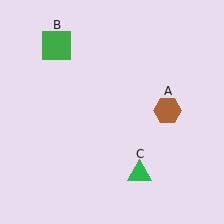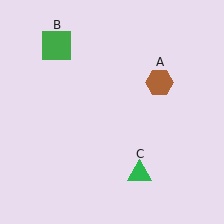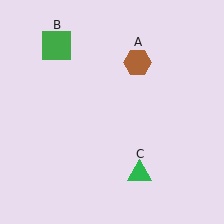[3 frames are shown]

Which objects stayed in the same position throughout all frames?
Green square (object B) and green triangle (object C) remained stationary.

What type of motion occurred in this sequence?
The brown hexagon (object A) rotated counterclockwise around the center of the scene.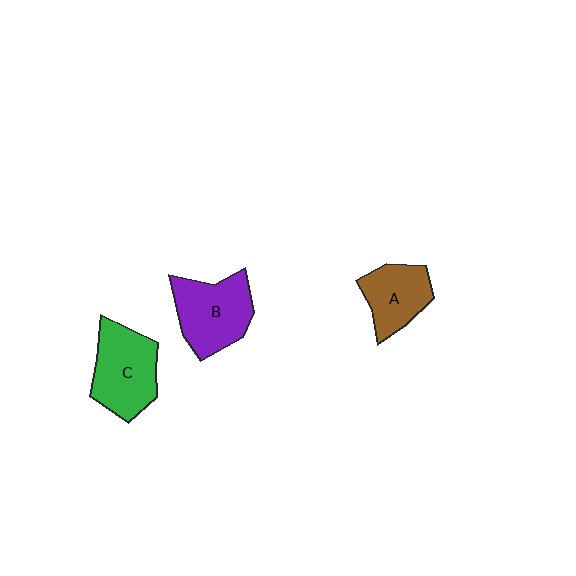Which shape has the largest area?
Shape C (green).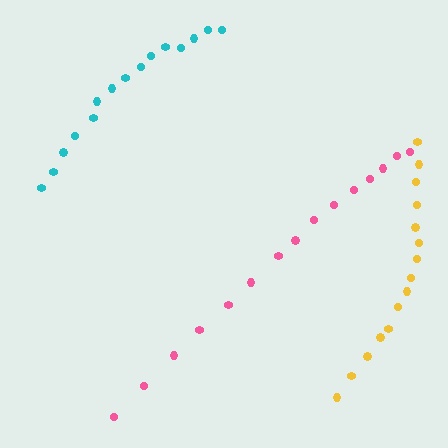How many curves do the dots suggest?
There are 3 distinct paths.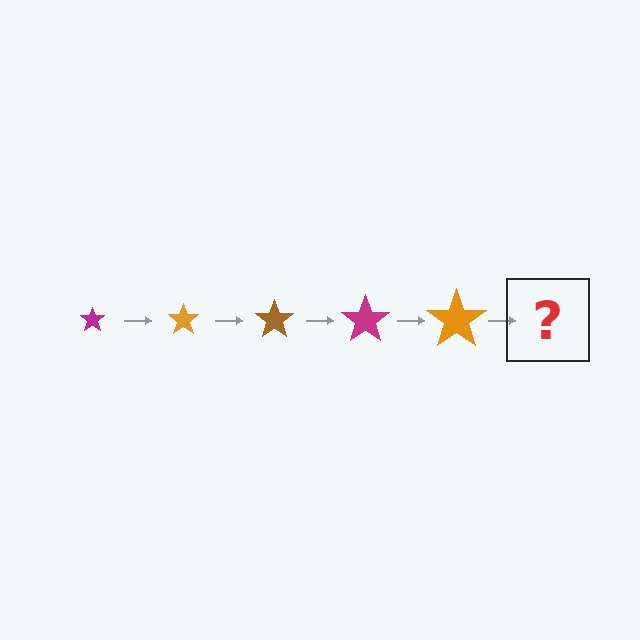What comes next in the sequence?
The next element should be a brown star, larger than the previous one.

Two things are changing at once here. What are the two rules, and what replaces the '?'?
The two rules are that the star grows larger each step and the color cycles through magenta, orange, and brown. The '?' should be a brown star, larger than the previous one.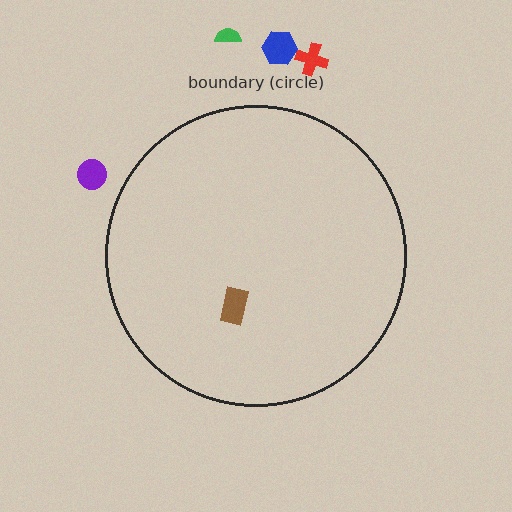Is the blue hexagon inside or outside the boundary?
Outside.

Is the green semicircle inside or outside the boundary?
Outside.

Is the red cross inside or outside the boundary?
Outside.